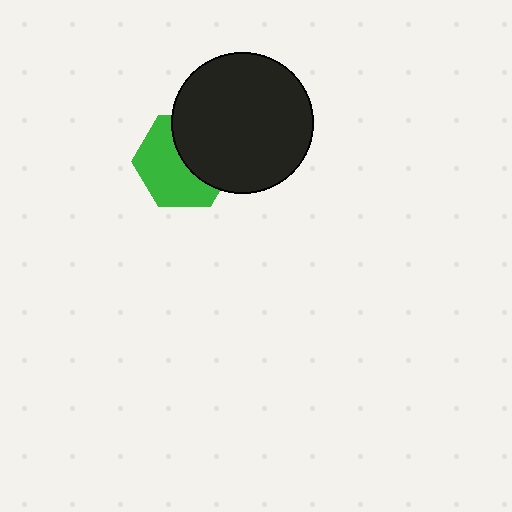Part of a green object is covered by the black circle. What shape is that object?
It is a hexagon.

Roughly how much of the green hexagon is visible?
About half of it is visible (roughly 56%).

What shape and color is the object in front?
The object in front is a black circle.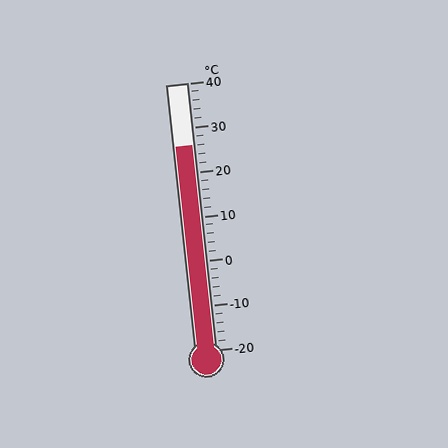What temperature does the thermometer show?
The thermometer shows approximately 26°C.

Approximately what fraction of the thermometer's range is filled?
The thermometer is filled to approximately 75% of its range.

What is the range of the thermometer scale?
The thermometer scale ranges from -20°C to 40°C.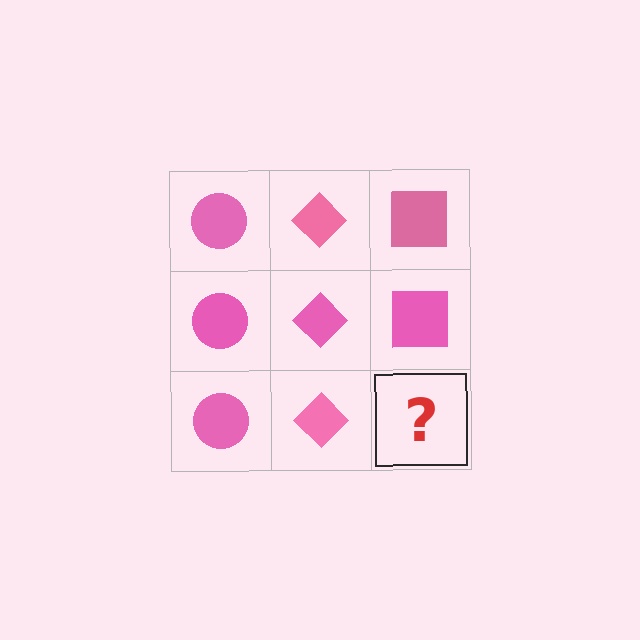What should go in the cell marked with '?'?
The missing cell should contain a pink square.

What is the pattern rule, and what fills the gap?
The rule is that each column has a consistent shape. The gap should be filled with a pink square.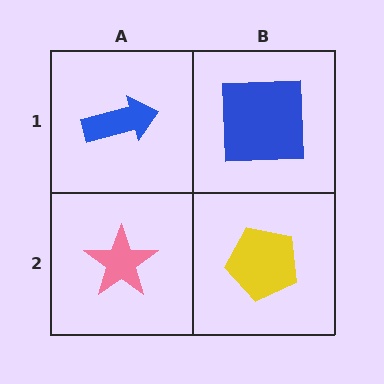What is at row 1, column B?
A blue square.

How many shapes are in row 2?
2 shapes.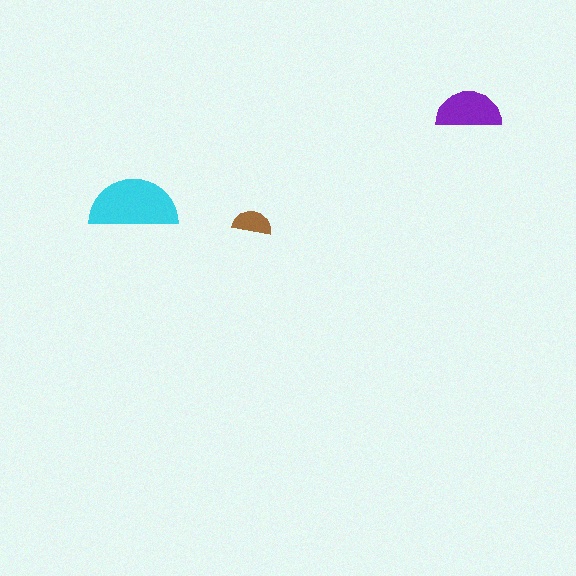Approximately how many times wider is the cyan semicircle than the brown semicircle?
About 2 times wider.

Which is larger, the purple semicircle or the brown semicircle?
The purple one.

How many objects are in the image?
There are 3 objects in the image.